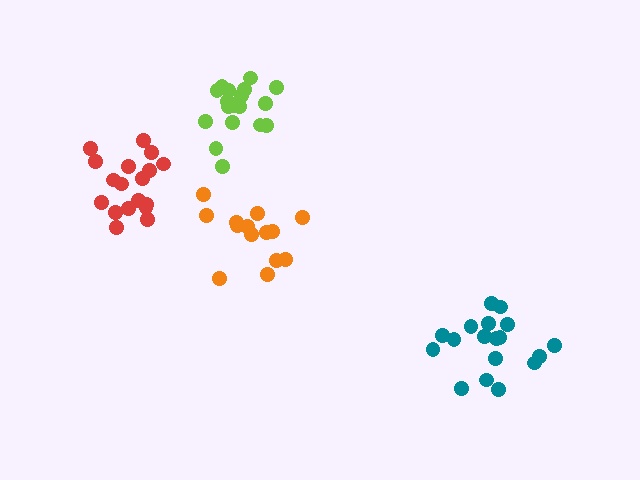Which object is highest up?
The lime cluster is topmost.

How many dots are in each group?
Group 1: 18 dots, Group 2: 18 dots, Group 3: 18 dots, Group 4: 14 dots (68 total).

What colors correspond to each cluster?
The clusters are colored: lime, teal, red, orange.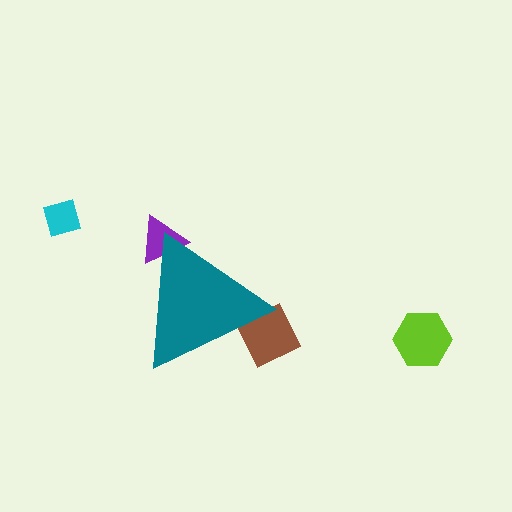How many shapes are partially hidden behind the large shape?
2 shapes are partially hidden.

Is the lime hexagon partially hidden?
No, the lime hexagon is fully visible.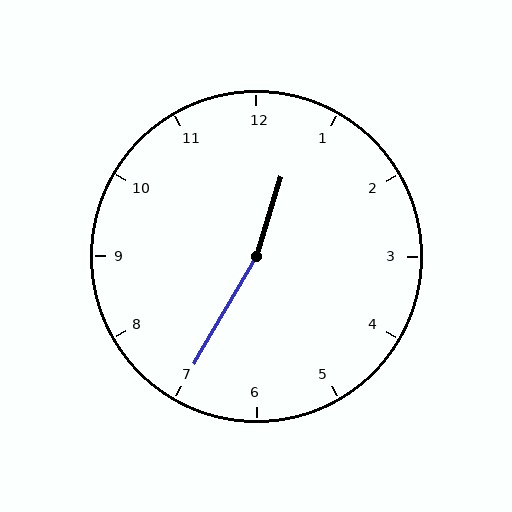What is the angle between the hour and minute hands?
Approximately 168 degrees.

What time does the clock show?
12:35.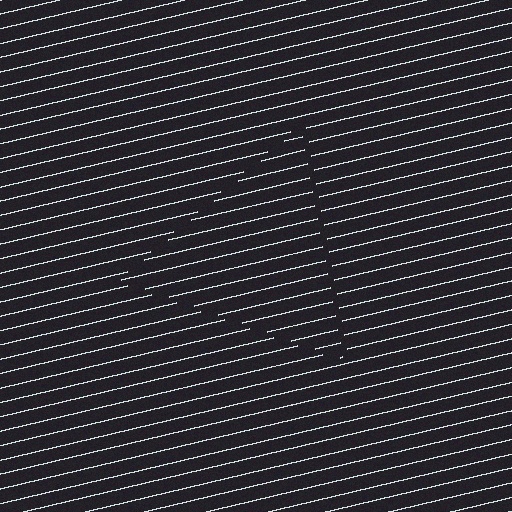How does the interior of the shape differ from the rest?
The interior of the shape contains the same grating, shifted by half a period — the contour is defined by the phase discontinuity where line-ends from the inner and outer gratings abut.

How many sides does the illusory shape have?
3 sides — the line-ends trace a triangle.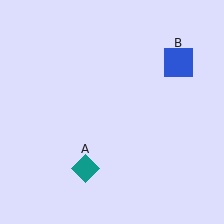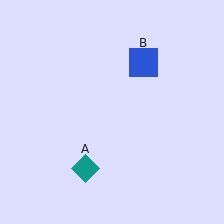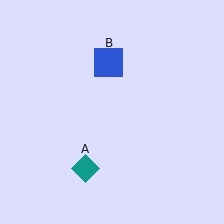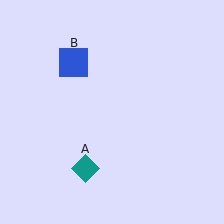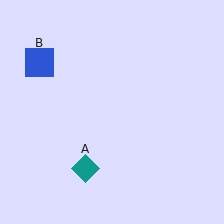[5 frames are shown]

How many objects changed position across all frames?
1 object changed position: blue square (object B).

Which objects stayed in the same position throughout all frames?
Teal diamond (object A) remained stationary.